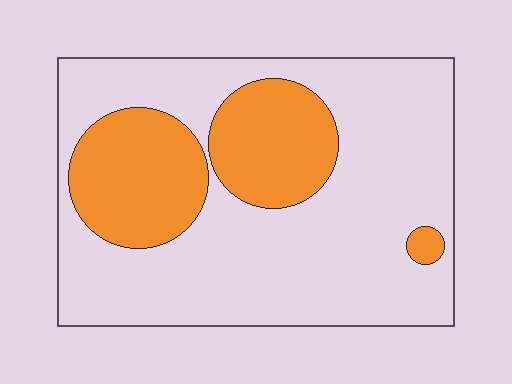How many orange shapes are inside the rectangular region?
3.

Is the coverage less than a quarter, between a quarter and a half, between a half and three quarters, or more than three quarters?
Between a quarter and a half.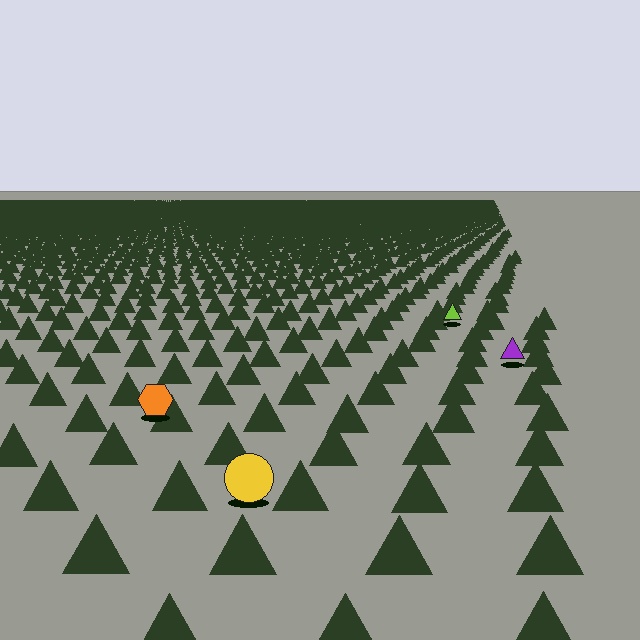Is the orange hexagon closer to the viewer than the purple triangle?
Yes. The orange hexagon is closer — you can tell from the texture gradient: the ground texture is coarser near it.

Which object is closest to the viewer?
The yellow circle is closest. The texture marks near it are larger and more spread out.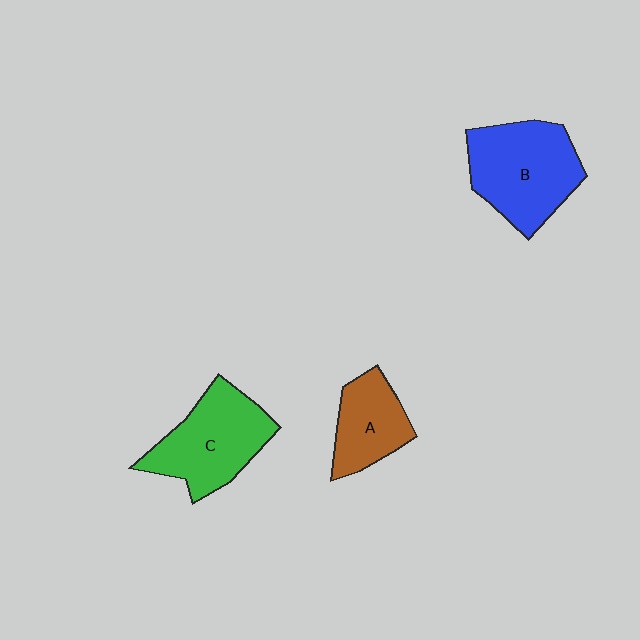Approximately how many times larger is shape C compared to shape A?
Approximately 1.5 times.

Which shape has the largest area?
Shape B (blue).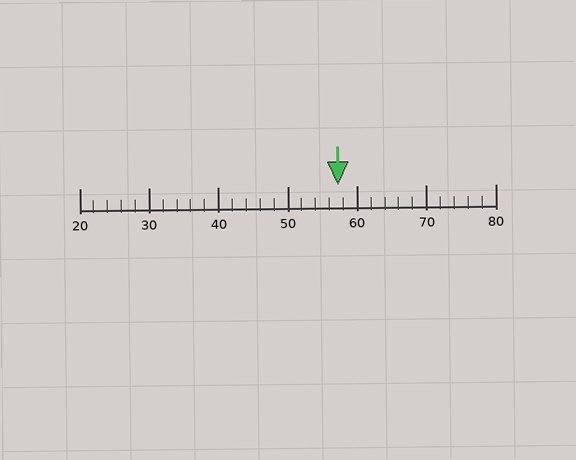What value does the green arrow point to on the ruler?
The green arrow points to approximately 57.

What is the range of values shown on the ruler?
The ruler shows values from 20 to 80.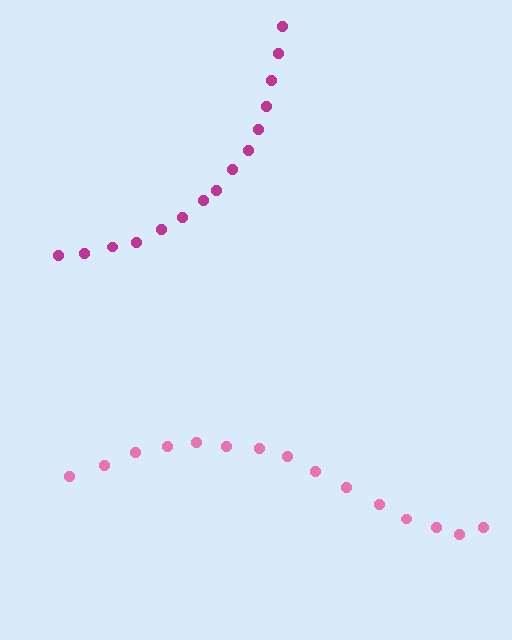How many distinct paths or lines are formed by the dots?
There are 2 distinct paths.